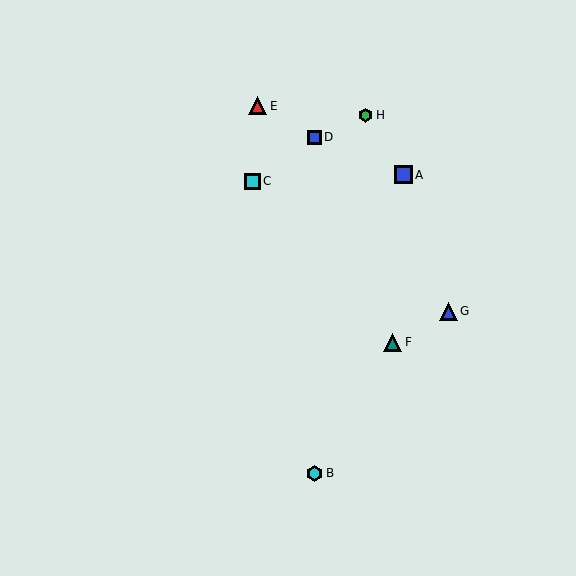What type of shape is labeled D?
Shape D is a blue square.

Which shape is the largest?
The red triangle (labeled E) is the largest.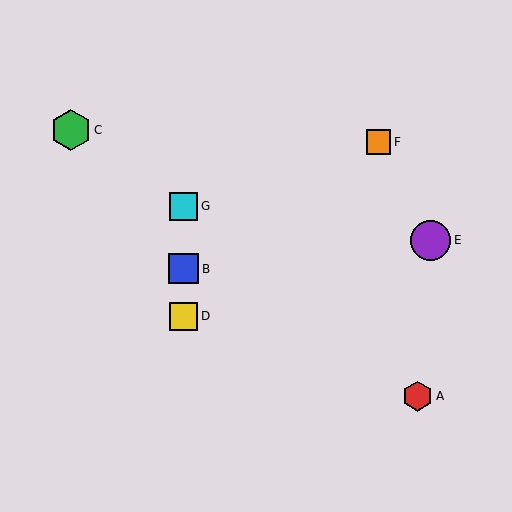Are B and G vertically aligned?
Yes, both are at x≈184.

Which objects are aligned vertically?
Objects B, D, G are aligned vertically.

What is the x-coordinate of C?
Object C is at x≈71.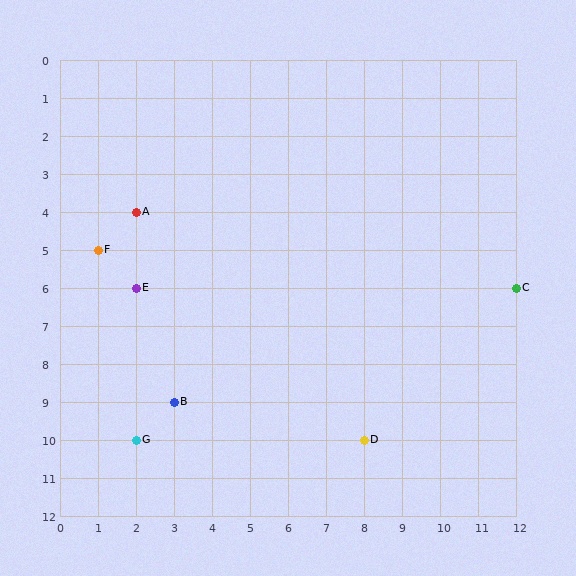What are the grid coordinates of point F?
Point F is at grid coordinates (1, 5).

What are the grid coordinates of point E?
Point E is at grid coordinates (2, 6).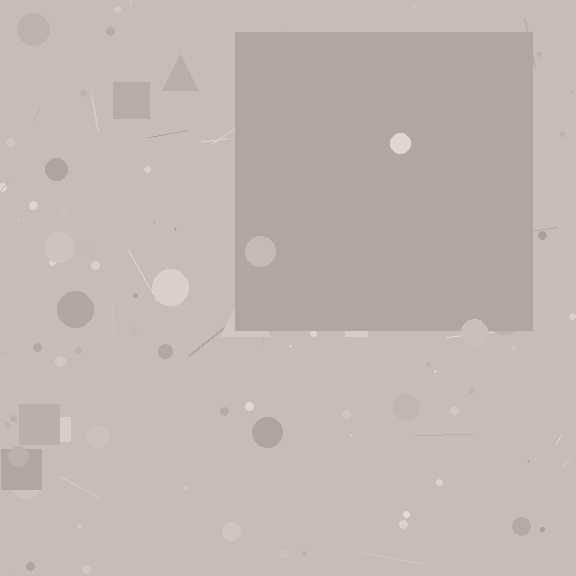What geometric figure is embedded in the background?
A square is embedded in the background.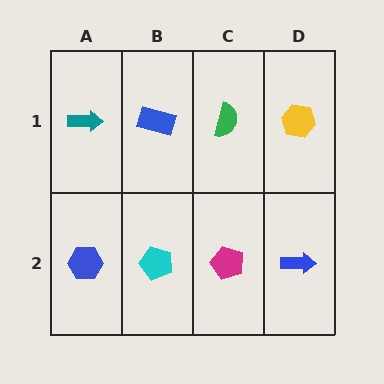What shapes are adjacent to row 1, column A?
A blue hexagon (row 2, column A), a blue rectangle (row 1, column B).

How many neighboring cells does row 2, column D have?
2.